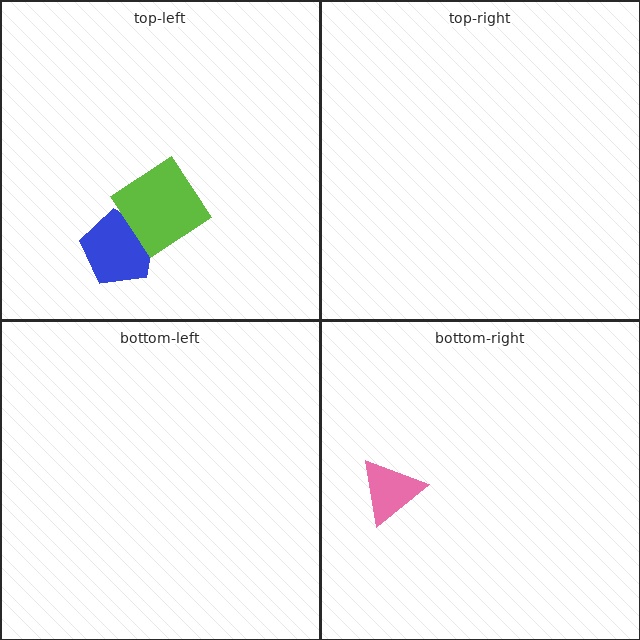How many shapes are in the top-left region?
2.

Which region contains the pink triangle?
The bottom-right region.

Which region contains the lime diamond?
The top-left region.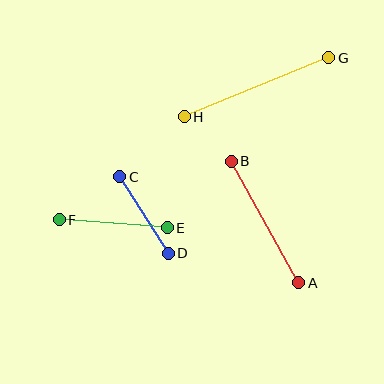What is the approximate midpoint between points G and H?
The midpoint is at approximately (257, 87) pixels.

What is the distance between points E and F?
The distance is approximately 108 pixels.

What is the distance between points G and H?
The distance is approximately 156 pixels.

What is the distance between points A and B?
The distance is approximately 139 pixels.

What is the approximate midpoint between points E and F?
The midpoint is at approximately (113, 224) pixels.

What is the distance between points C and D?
The distance is approximately 90 pixels.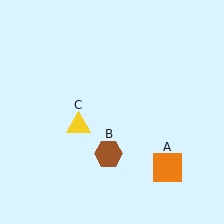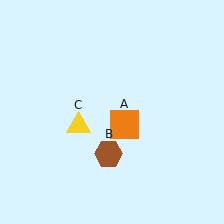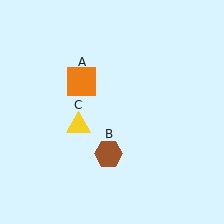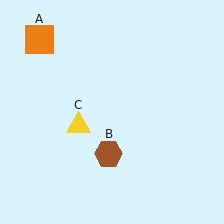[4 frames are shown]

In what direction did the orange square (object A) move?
The orange square (object A) moved up and to the left.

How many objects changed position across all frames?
1 object changed position: orange square (object A).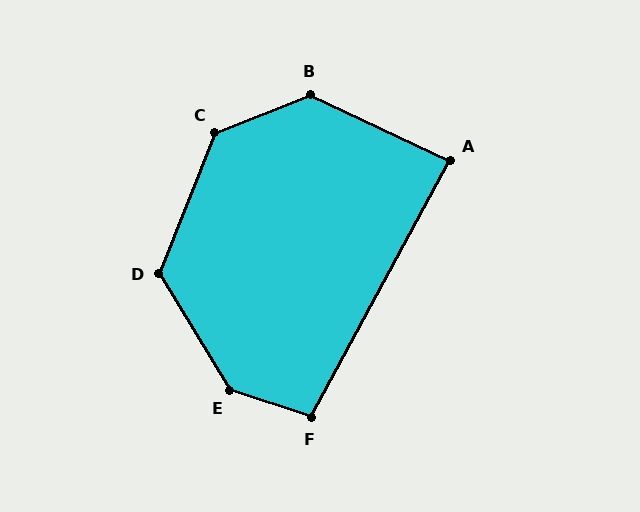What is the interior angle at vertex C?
Approximately 134 degrees (obtuse).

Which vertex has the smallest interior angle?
A, at approximately 87 degrees.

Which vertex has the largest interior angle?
E, at approximately 140 degrees.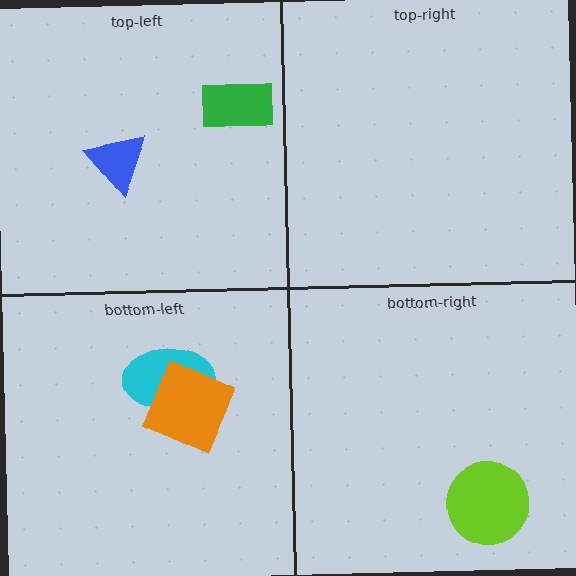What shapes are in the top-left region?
The blue triangle, the green rectangle.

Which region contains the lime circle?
The bottom-right region.